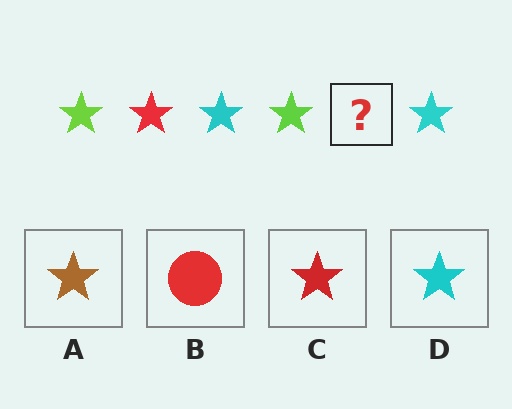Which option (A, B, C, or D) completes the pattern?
C.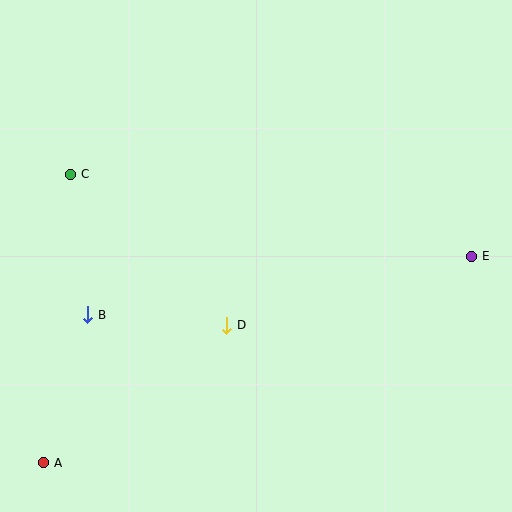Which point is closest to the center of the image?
Point D at (227, 325) is closest to the center.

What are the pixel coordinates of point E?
Point E is at (472, 256).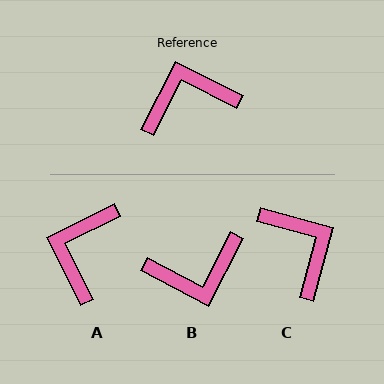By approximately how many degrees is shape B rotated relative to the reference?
Approximately 180 degrees counter-clockwise.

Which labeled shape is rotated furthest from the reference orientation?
B, about 180 degrees away.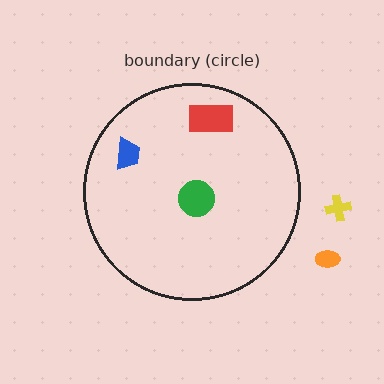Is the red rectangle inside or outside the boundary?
Inside.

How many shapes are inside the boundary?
3 inside, 2 outside.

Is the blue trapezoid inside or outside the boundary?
Inside.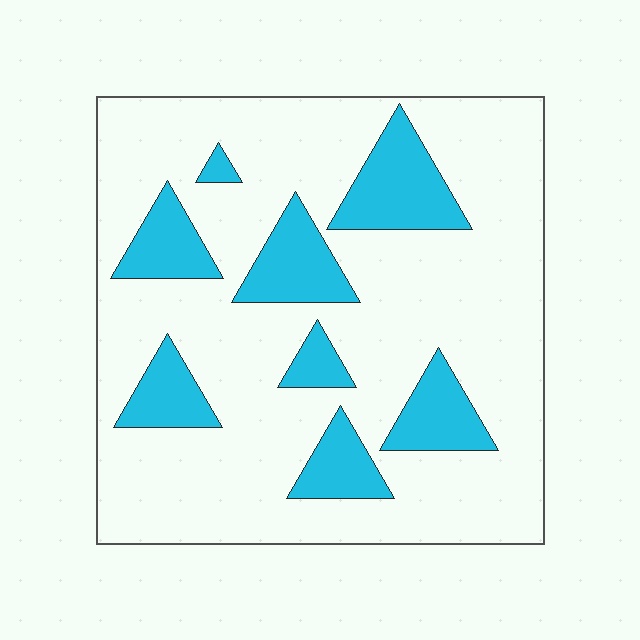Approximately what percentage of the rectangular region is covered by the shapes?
Approximately 20%.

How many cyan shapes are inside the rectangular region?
8.